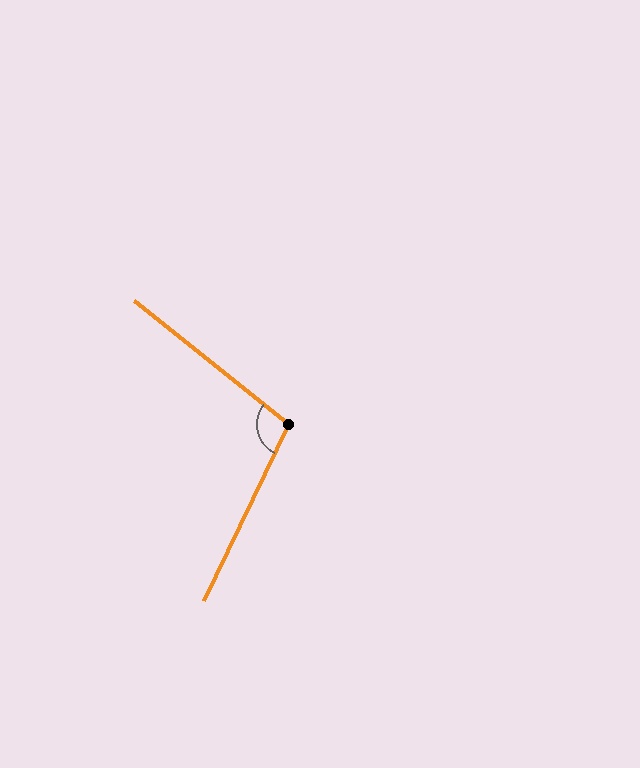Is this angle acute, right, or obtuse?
It is obtuse.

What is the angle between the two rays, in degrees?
Approximately 103 degrees.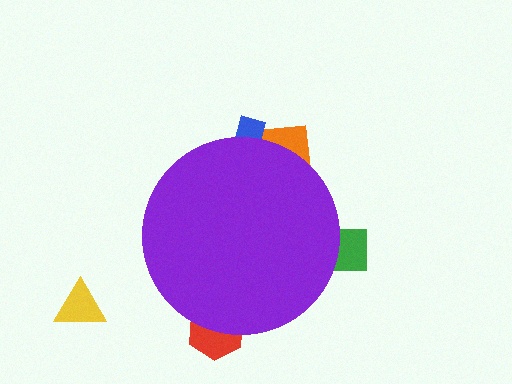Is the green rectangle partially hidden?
Yes, the green rectangle is partially hidden behind the purple circle.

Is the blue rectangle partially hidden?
Yes, the blue rectangle is partially hidden behind the purple circle.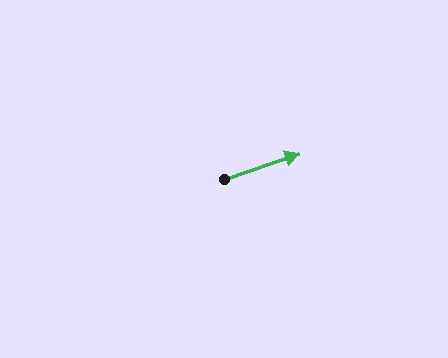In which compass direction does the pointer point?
East.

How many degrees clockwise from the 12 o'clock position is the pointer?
Approximately 71 degrees.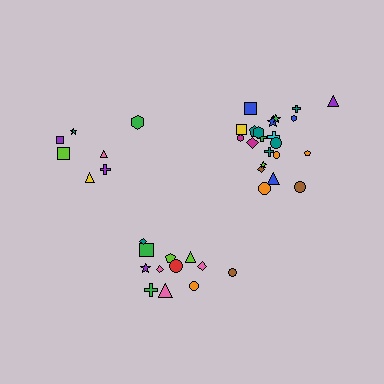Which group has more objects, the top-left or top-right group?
The top-right group.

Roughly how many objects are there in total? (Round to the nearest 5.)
Roughly 40 objects in total.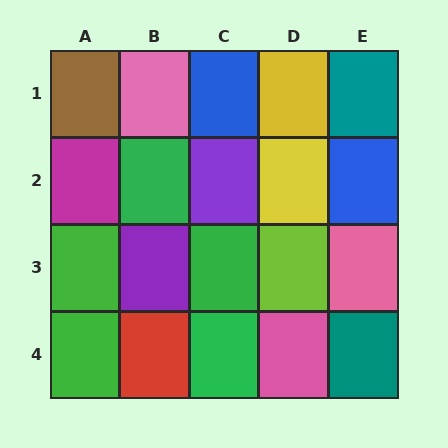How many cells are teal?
2 cells are teal.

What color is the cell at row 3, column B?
Purple.